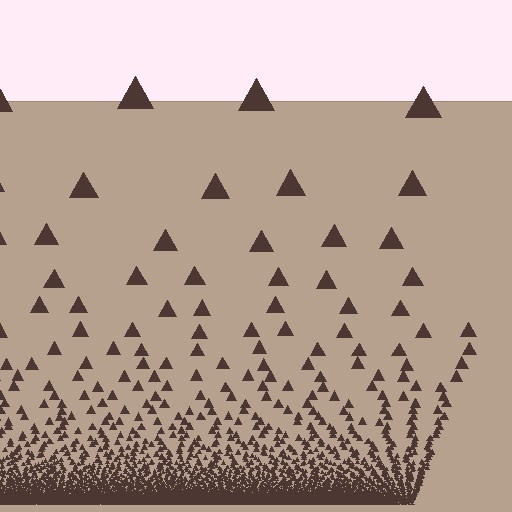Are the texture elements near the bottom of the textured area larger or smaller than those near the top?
Smaller. The gradient is inverted — elements near the bottom are smaller and denser.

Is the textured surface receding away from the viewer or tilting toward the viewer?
The surface appears to tilt toward the viewer. Texture elements get larger and sparser toward the top.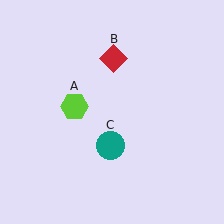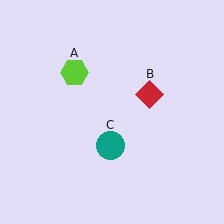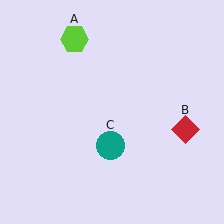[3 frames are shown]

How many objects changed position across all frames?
2 objects changed position: lime hexagon (object A), red diamond (object B).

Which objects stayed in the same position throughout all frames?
Teal circle (object C) remained stationary.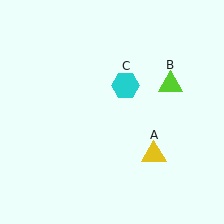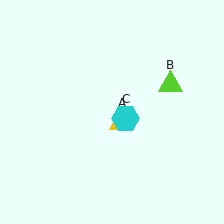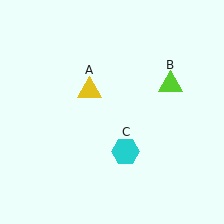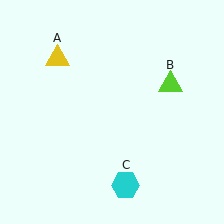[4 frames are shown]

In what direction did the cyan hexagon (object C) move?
The cyan hexagon (object C) moved down.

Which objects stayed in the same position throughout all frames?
Lime triangle (object B) remained stationary.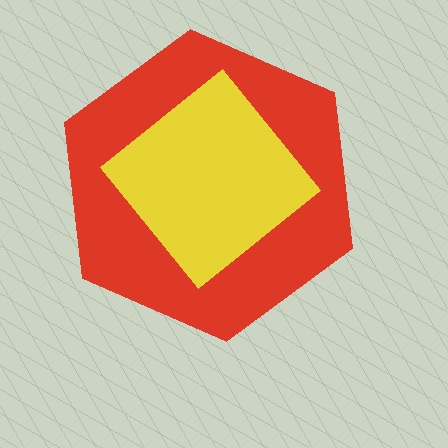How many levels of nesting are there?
2.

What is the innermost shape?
The yellow diamond.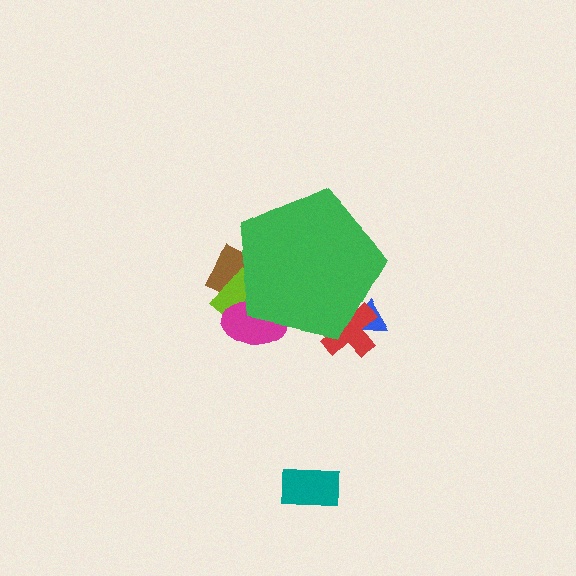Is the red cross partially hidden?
Yes, the red cross is partially hidden behind the green pentagon.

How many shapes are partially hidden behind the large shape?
5 shapes are partially hidden.